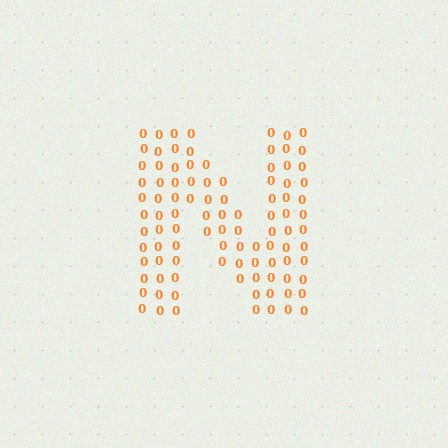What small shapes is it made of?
It is made of small digit 0's.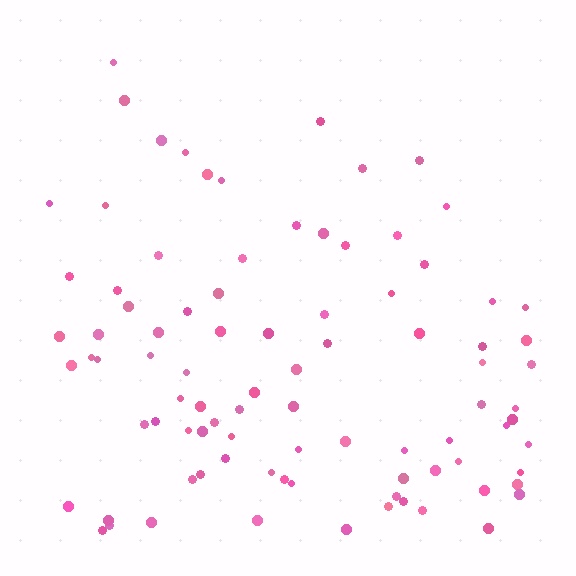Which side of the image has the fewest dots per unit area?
The top.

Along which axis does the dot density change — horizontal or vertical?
Vertical.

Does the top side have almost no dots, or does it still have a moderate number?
Still a moderate number, just noticeably fewer than the bottom.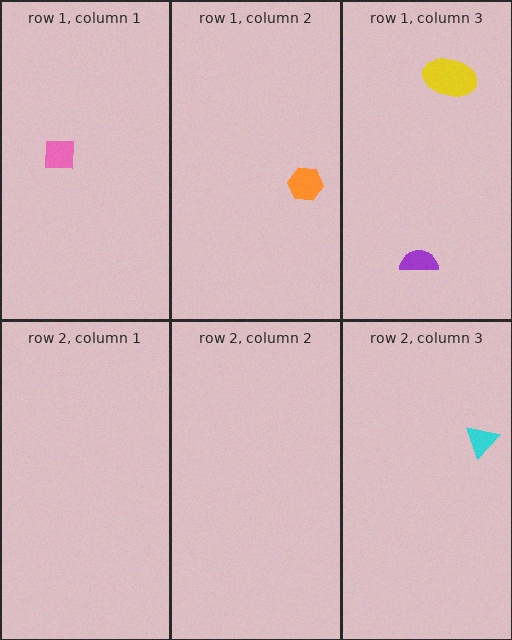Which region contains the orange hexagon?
The row 1, column 2 region.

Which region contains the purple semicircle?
The row 1, column 3 region.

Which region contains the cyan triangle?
The row 2, column 3 region.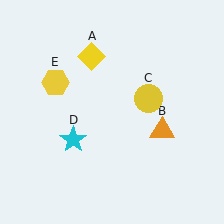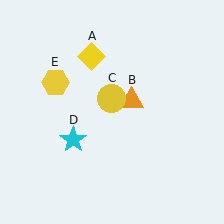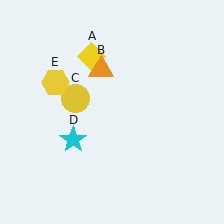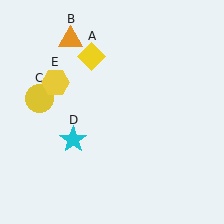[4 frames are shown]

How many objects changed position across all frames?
2 objects changed position: orange triangle (object B), yellow circle (object C).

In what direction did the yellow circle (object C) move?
The yellow circle (object C) moved left.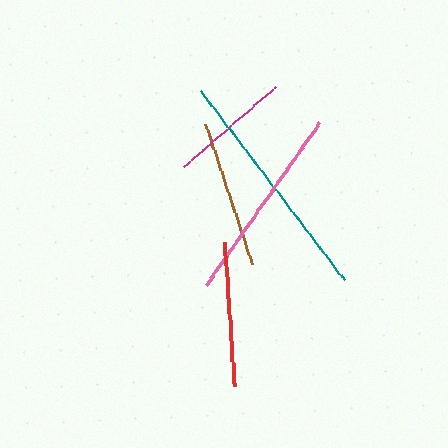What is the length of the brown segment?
The brown segment is approximately 148 pixels long.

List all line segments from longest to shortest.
From longest to shortest: teal, pink, brown, red, magenta.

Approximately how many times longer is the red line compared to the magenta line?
The red line is approximately 1.2 times the length of the magenta line.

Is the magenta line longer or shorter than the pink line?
The pink line is longer than the magenta line.